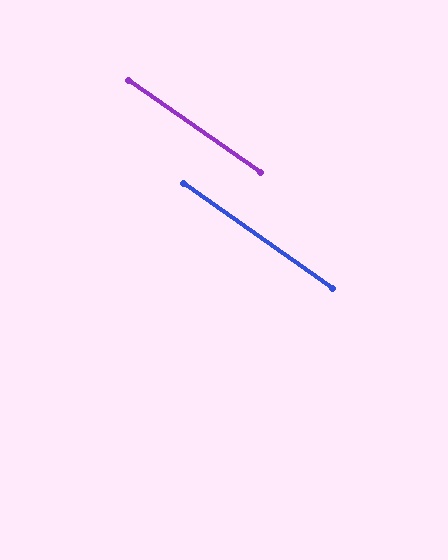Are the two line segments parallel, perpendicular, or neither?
Parallel — their directions differ by only 0.3°.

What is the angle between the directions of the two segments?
Approximately 0 degrees.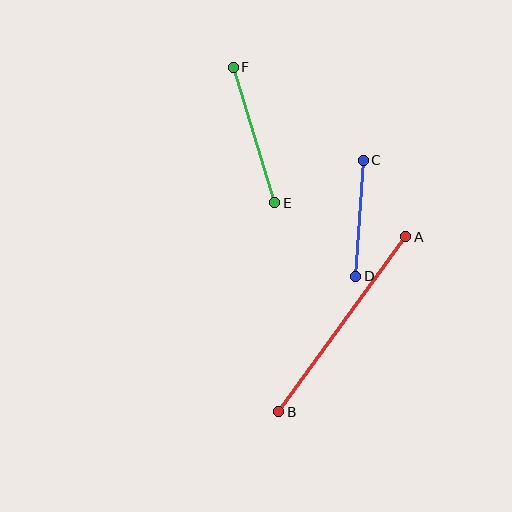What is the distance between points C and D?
The distance is approximately 116 pixels.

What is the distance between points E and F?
The distance is approximately 142 pixels.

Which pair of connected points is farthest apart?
Points A and B are farthest apart.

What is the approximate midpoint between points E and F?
The midpoint is at approximately (254, 135) pixels.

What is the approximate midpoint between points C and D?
The midpoint is at approximately (360, 218) pixels.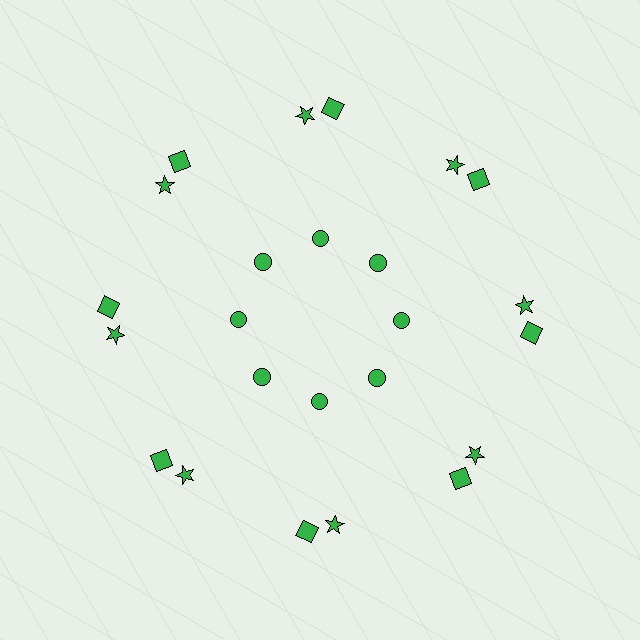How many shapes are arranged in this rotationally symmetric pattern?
There are 24 shapes, arranged in 8 groups of 3.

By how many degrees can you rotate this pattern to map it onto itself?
The pattern maps onto itself every 45 degrees of rotation.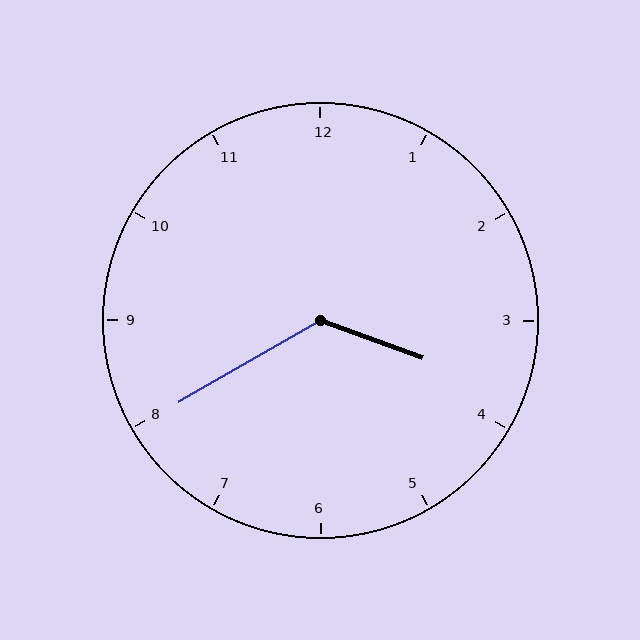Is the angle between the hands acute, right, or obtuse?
It is obtuse.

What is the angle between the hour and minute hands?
Approximately 130 degrees.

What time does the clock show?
3:40.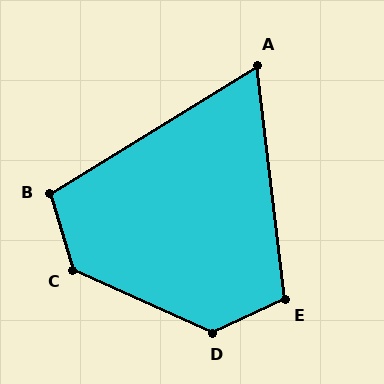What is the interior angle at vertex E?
Approximately 108 degrees (obtuse).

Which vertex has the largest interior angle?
C, at approximately 131 degrees.